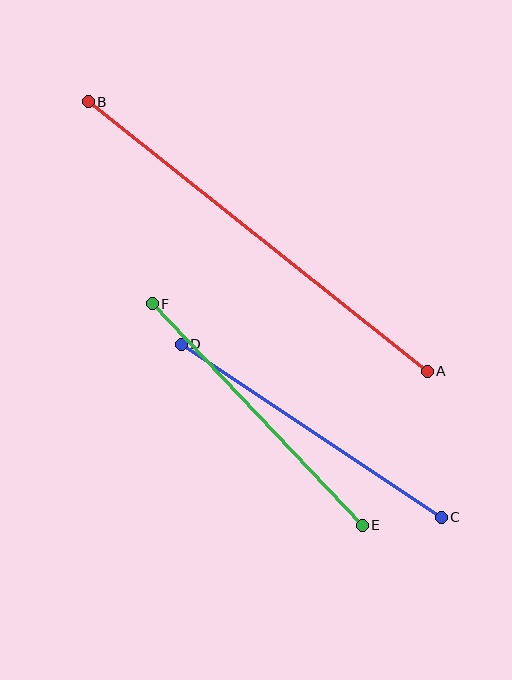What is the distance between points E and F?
The distance is approximately 305 pixels.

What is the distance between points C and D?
The distance is approximately 312 pixels.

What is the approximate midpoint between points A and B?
The midpoint is at approximately (258, 237) pixels.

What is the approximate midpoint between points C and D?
The midpoint is at approximately (311, 431) pixels.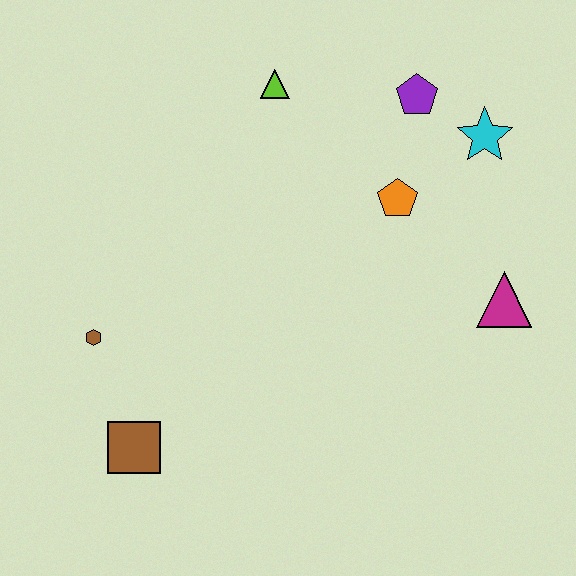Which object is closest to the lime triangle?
The purple pentagon is closest to the lime triangle.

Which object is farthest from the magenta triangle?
The brown hexagon is farthest from the magenta triangle.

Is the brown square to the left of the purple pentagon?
Yes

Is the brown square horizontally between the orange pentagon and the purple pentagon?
No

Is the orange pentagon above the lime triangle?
No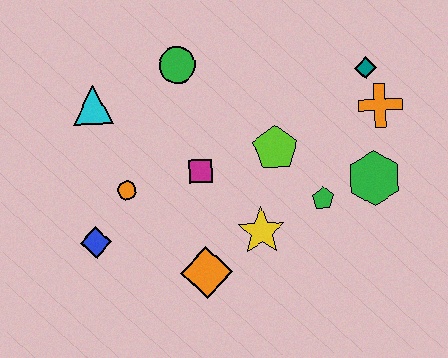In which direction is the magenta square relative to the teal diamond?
The magenta square is to the left of the teal diamond.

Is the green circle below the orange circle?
No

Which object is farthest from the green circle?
The green hexagon is farthest from the green circle.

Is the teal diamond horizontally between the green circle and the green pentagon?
No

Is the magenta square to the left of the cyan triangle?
No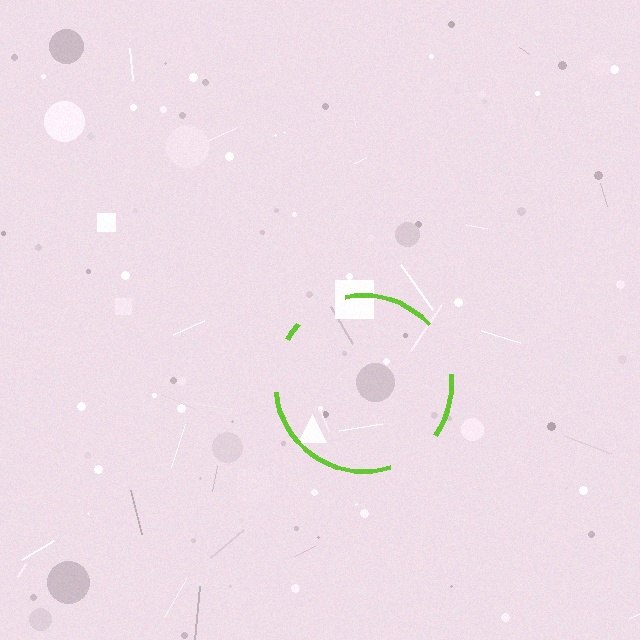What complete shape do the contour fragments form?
The contour fragments form a circle.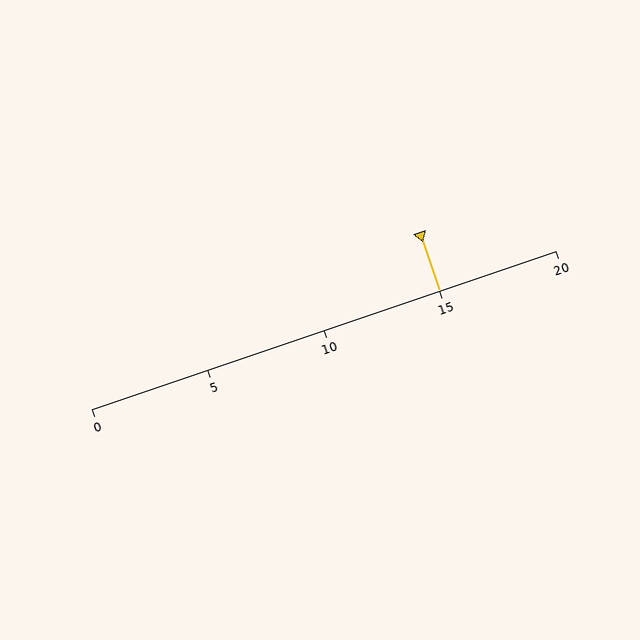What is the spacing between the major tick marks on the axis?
The major ticks are spaced 5 apart.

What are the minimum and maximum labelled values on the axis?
The axis runs from 0 to 20.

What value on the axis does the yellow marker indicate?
The marker indicates approximately 15.